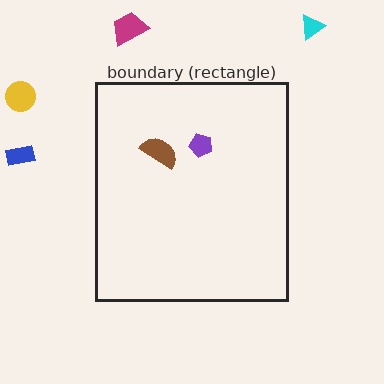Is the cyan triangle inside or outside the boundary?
Outside.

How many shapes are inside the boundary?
2 inside, 4 outside.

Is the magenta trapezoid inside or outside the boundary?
Outside.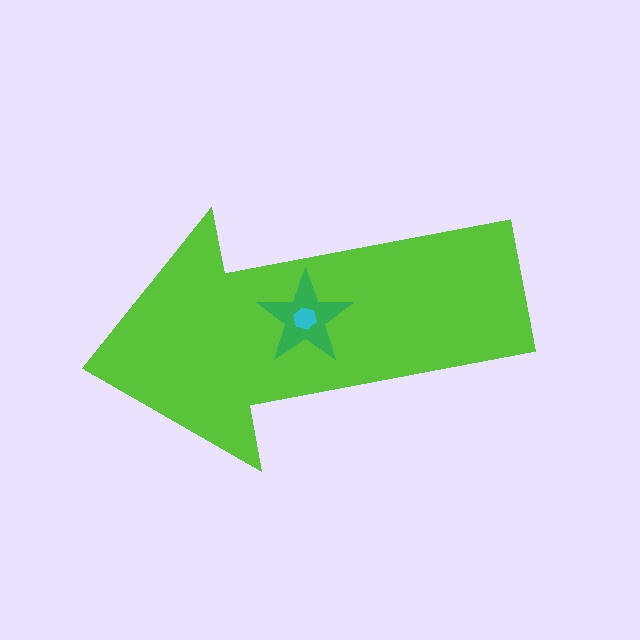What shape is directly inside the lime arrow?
The green star.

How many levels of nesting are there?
3.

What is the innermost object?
The cyan hexagon.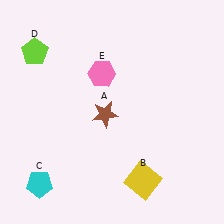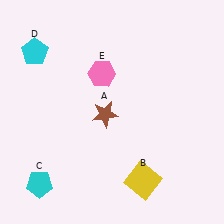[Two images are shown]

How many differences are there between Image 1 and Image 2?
There is 1 difference between the two images.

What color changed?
The pentagon (D) changed from lime in Image 1 to cyan in Image 2.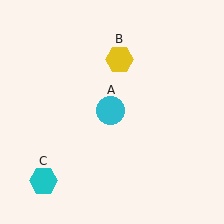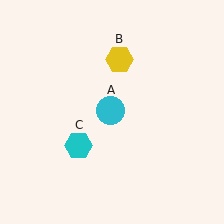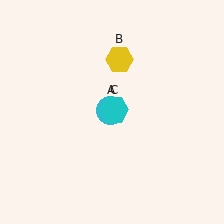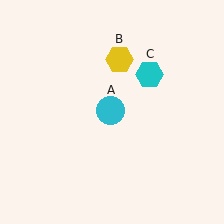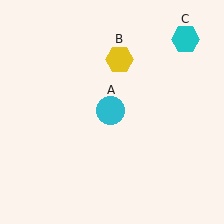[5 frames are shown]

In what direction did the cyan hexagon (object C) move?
The cyan hexagon (object C) moved up and to the right.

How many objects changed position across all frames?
1 object changed position: cyan hexagon (object C).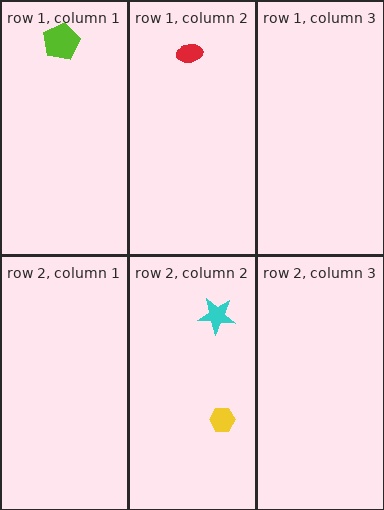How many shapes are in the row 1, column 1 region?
1.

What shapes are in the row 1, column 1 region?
The lime pentagon.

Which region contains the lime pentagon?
The row 1, column 1 region.